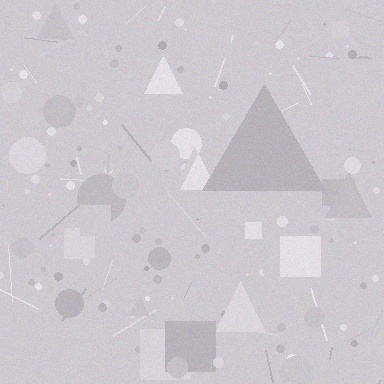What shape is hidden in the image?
A triangle is hidden in the image.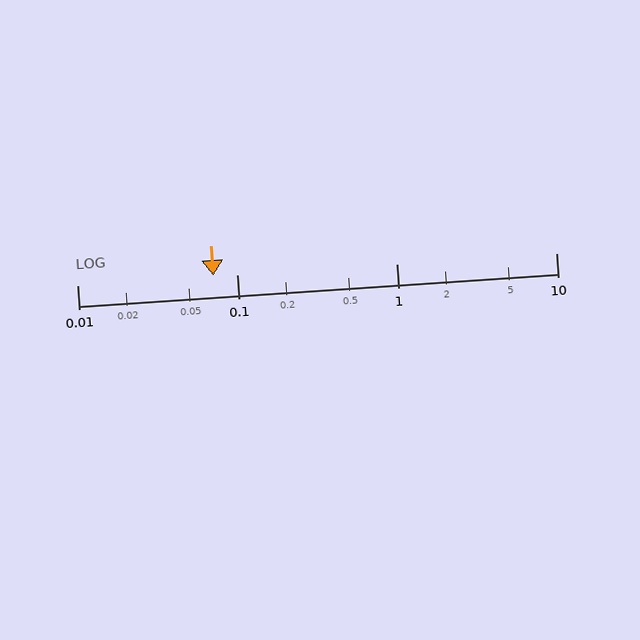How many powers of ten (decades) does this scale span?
The scale spans 3 decades, from 0.01 to 10.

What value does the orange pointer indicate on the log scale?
The pointer indicates approximately 0.071.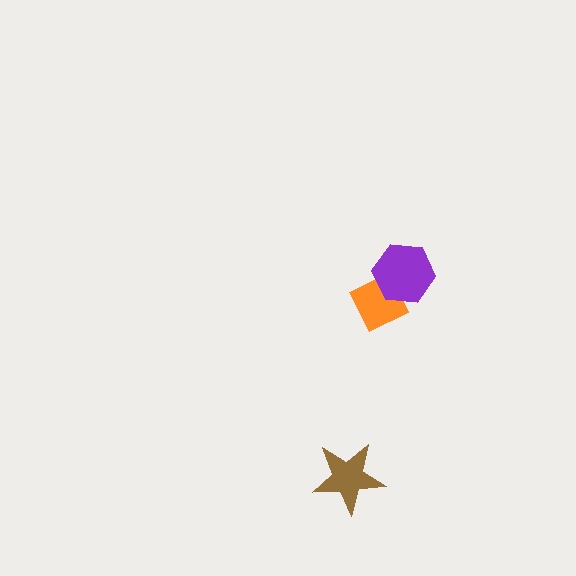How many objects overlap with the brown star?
0 objects overlap with the brown star.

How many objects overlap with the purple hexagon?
1 object overlaps with the purple hexagon.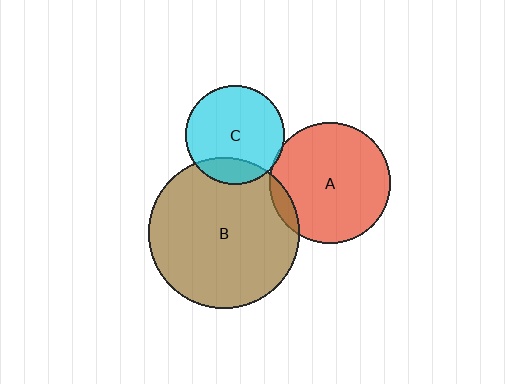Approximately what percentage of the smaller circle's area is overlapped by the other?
Approximately 5%.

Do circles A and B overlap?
Yes.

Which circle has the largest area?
Circle B (brown).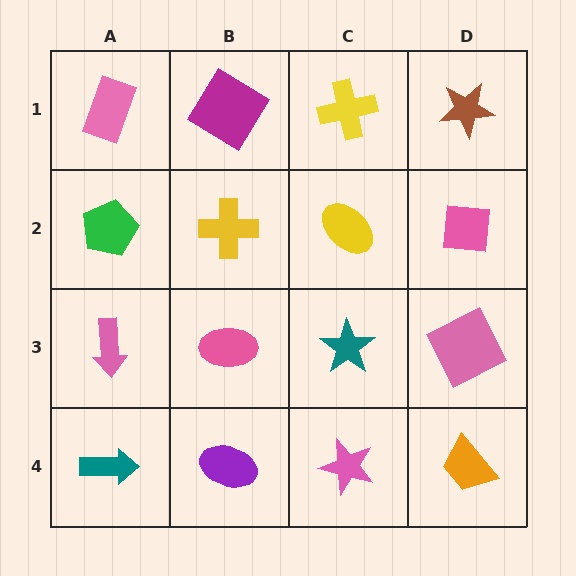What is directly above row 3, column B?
A yellow cross.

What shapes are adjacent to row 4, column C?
A teal star (row 3, column C), a purple ellipse (row 4, column B), an orange trapezoid (row 4, column D).